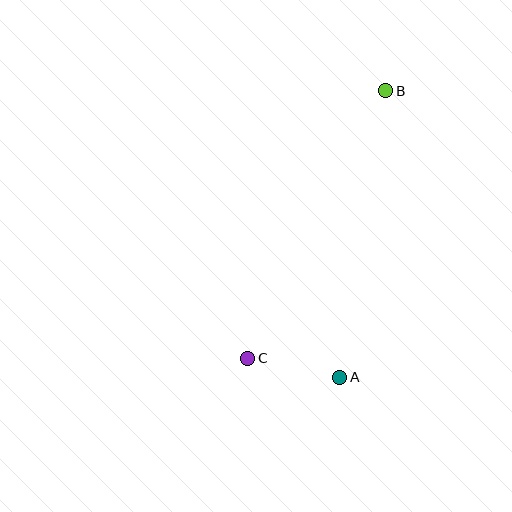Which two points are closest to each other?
Points A and C are closest to each other.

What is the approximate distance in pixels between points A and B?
The distance between A and B is approximately 290 pixels.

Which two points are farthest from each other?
Points B and C are farthest from each other.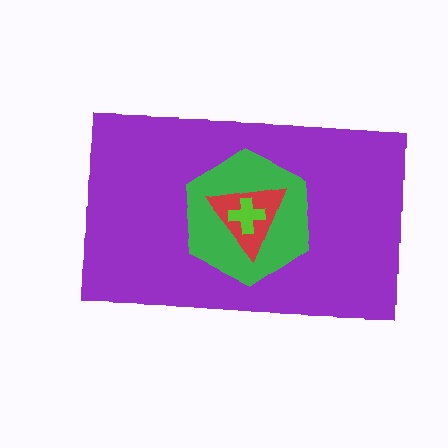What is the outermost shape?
The purple rectangle.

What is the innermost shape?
The lime cross.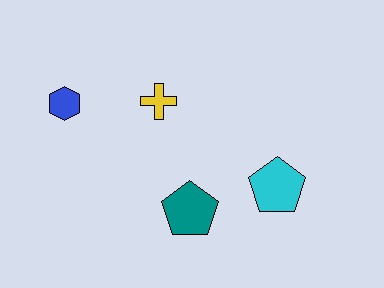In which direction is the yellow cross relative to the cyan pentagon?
The yellow cross is to the left of the cyan pentagon.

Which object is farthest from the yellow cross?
The cyan pentagon is farthest from the yellow cross.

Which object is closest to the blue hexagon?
The yellow cross is closest to the blue hexagon.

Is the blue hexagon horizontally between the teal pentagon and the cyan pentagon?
No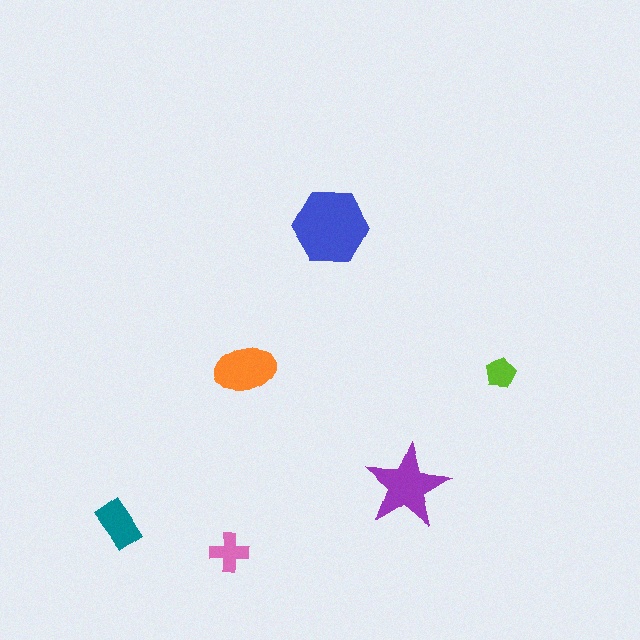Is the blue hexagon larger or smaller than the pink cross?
Larger.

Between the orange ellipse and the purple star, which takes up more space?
The purple star.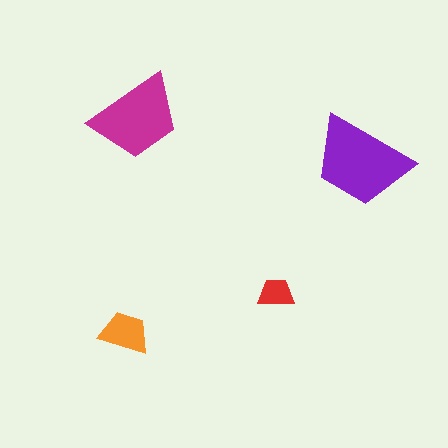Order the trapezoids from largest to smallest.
the purple one, the magenta one, the orange one, the red one.